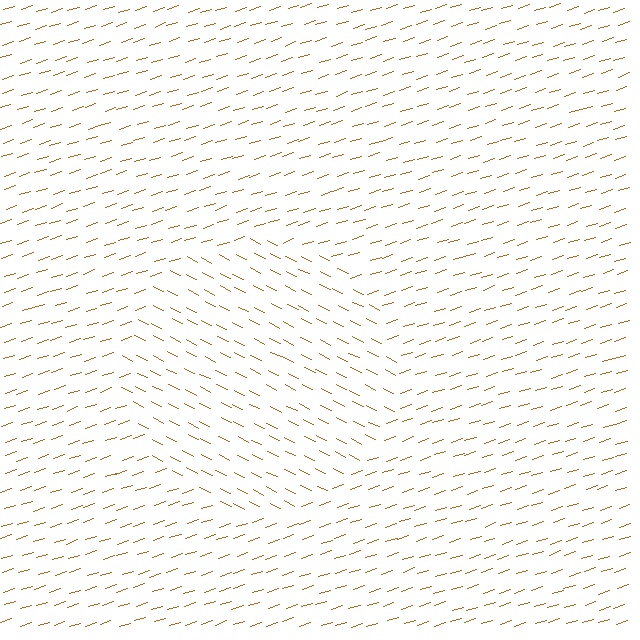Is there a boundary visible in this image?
Yes, there is a texture boundary formed by a change in line orientation.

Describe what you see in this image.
The image is filled with small brown line segments. A circle region in the image has lines oriented differently from the surrounding lines, creating a visible texture boundary.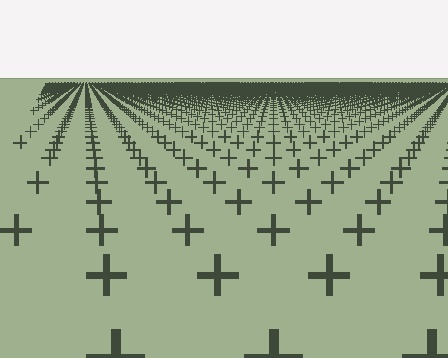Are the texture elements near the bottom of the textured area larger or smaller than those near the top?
Larger. Near the bottom, elements are closer to the viewer and appear at a bigger on-screen size.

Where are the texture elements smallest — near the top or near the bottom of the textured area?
Near the top.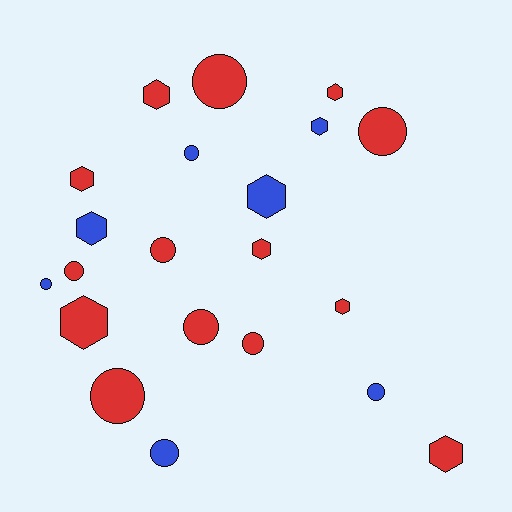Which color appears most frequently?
Red, with 14 objects.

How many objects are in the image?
There are 21 objects.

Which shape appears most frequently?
Circle, with 11 objects.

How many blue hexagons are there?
There are 3 blue hexagons.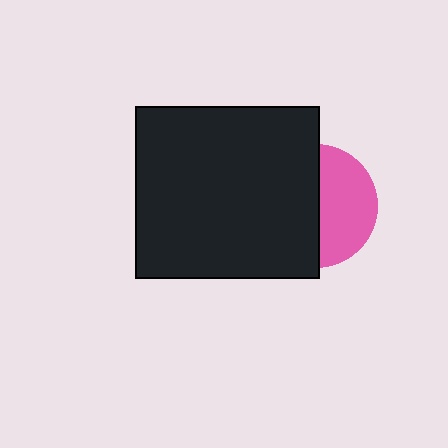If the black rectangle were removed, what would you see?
You would see the complete pink circle.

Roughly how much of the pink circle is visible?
About half of it is visible (roughly 46%).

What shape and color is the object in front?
The object in front is a black rectangle.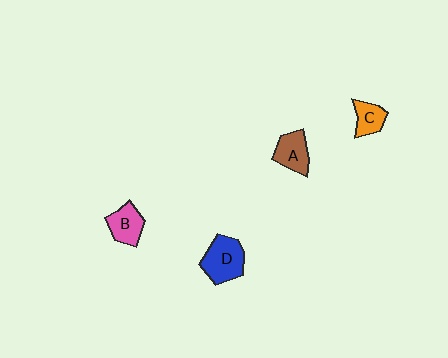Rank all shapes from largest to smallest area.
From largest to smallest: D (blue), B (pink), A (brown), C (orange).